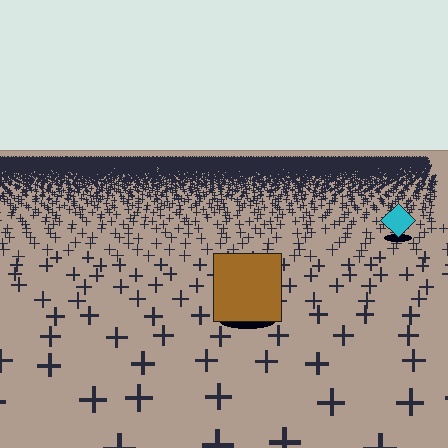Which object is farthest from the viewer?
The cyan diamond is farthest from the viewer. It appears smaller and the ground texture around it is denser.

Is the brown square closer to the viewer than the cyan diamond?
Yes. The brown square is closer — you can tell from the texture gradient: the ground texture is coarser near it.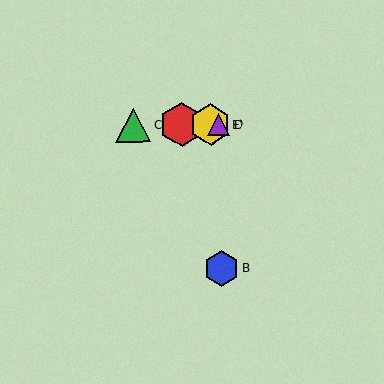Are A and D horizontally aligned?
Yes, both are at y≈125.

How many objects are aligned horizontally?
4 objects (A, C, D, E) are aligned horizontally.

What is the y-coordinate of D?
Object D is at y≈124.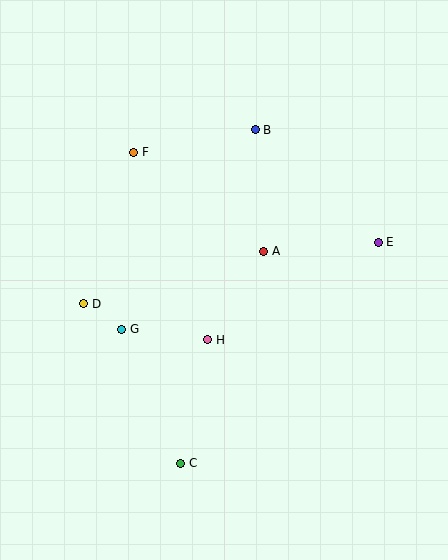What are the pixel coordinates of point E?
Point E is at (378, 242).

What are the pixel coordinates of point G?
Point G is at (122, 329).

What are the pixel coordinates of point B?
Point B is at (255, 130).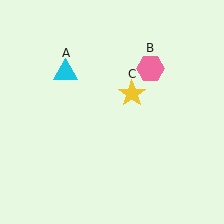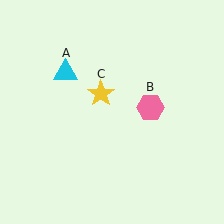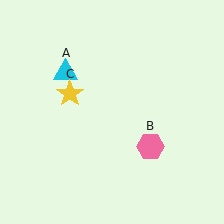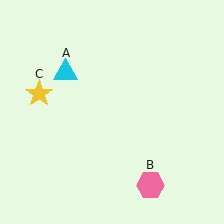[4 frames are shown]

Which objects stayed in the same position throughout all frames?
Cyan triangle (object A) remained stationary.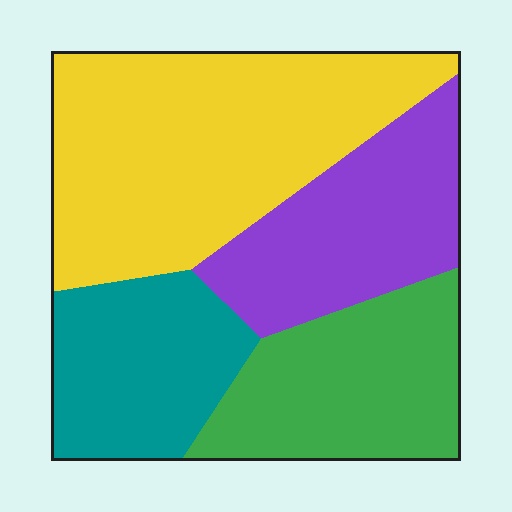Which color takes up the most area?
Yellow, at roughly 40%.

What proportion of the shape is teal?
Teal covers roughly 20% of the shape.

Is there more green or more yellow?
Yellow.